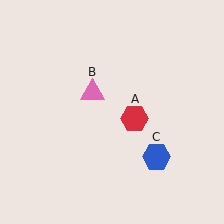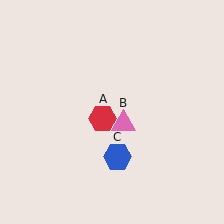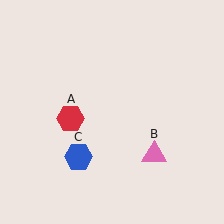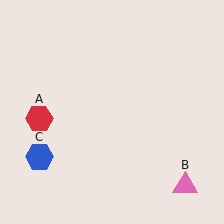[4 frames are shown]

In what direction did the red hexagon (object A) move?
The red hexagon (object A) moved left.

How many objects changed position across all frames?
3 objects changed position: red hexagon (object A), pink triangle (object B), blue hexagon (object C).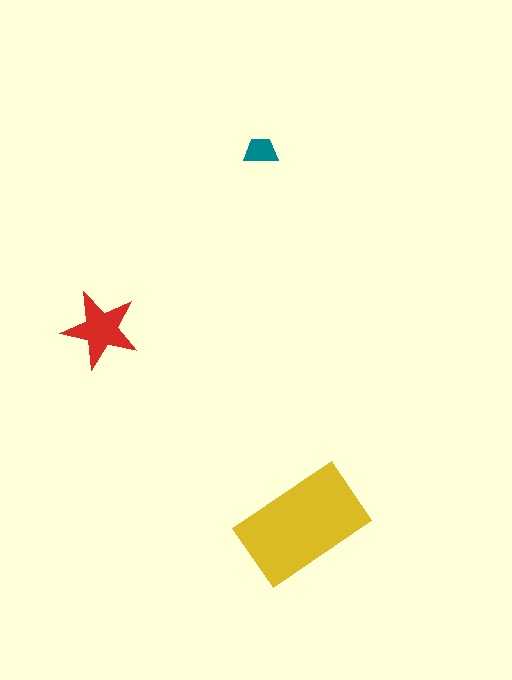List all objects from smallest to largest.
The teal trapezoid, the red star, the yellow rectangle.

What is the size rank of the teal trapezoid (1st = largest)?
3rd.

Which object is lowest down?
The yellow rectangle is bottommost.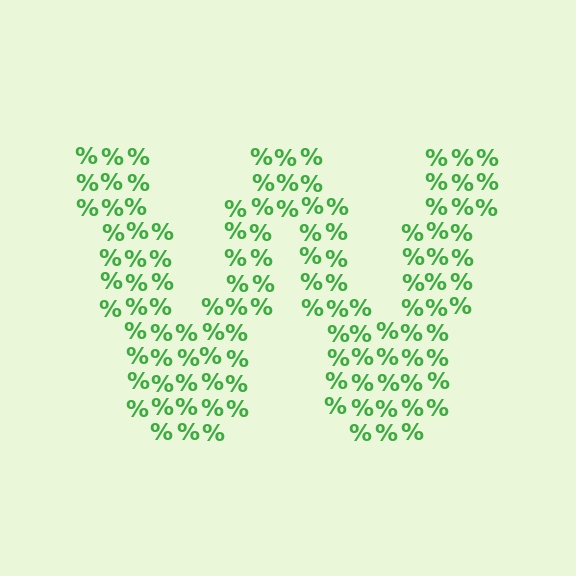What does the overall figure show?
The overall figure shows the letter W.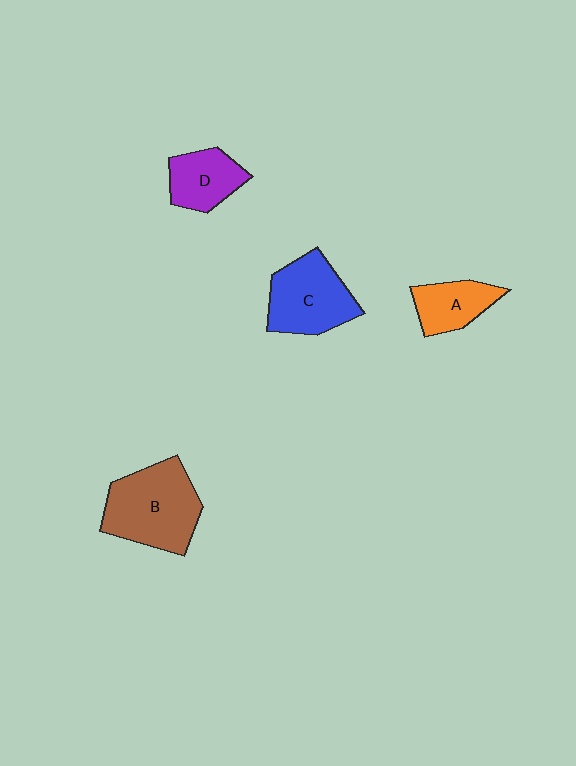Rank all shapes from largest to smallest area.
From largest to smallest: B (brown), C (blue), D (purple), A (orange).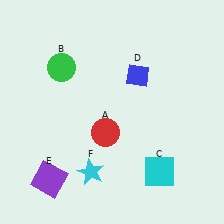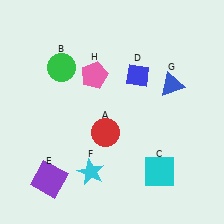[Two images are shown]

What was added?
A blue triangle (G), a pink pentagon (H) were added in Image 2.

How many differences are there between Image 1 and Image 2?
There are 2 differences between the two images.